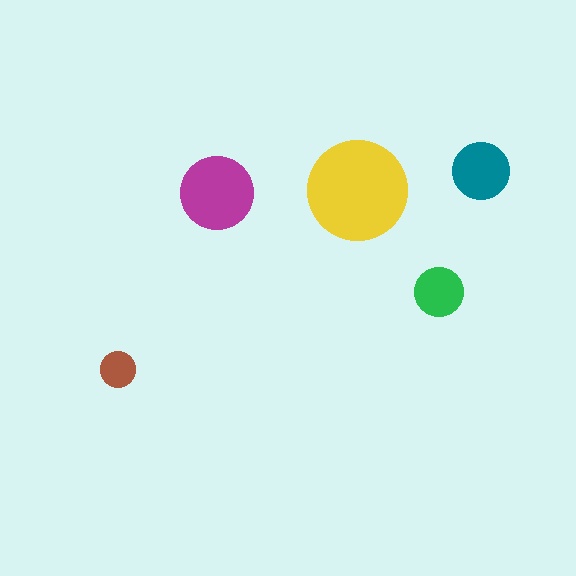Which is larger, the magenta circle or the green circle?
The magenta one.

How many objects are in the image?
There are 5 objects in the image.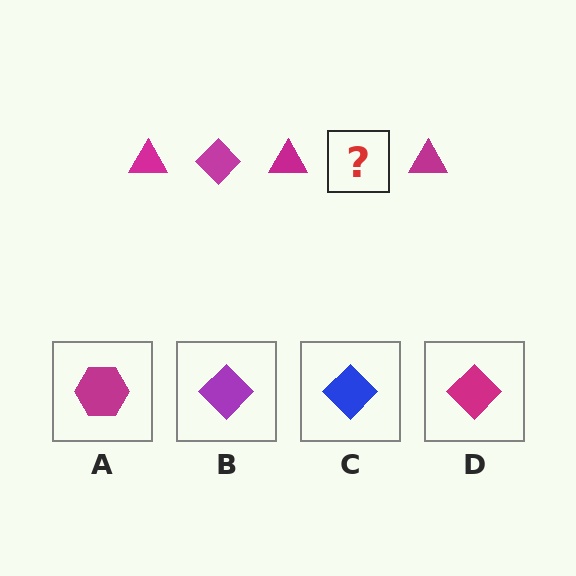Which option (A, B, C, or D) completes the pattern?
D.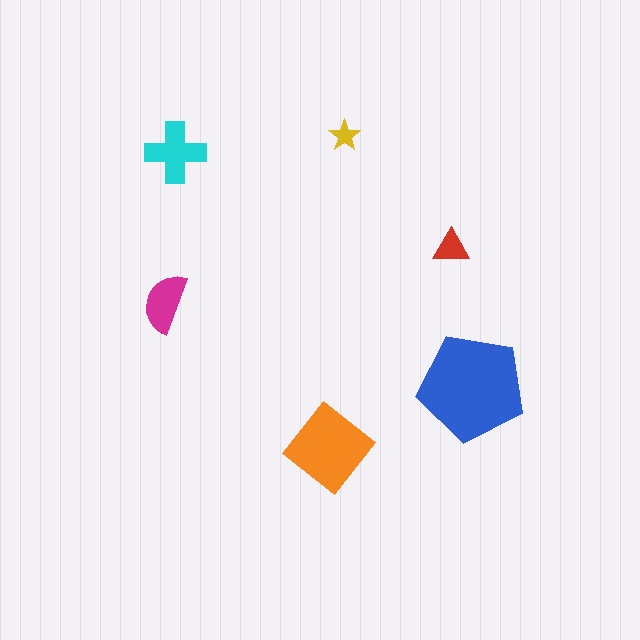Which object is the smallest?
The yellow star.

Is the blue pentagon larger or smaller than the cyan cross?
Larger.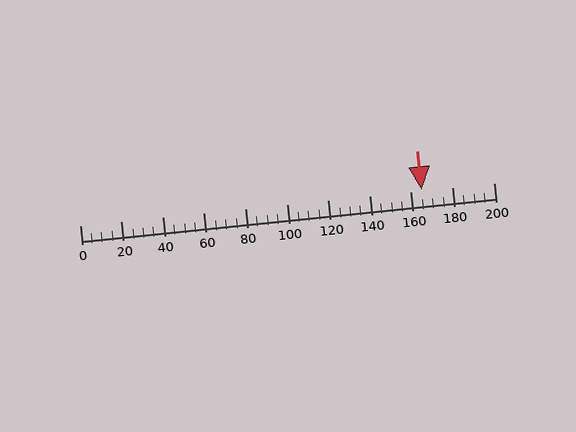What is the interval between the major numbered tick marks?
The major tick marks are spaced 20 units apart.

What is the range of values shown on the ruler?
The ruler shows values from 0 to 200.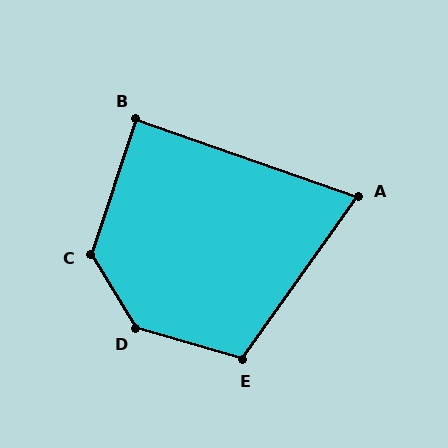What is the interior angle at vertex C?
Approximately 130 degrees (obtuse).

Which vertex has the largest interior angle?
D, at approximately 137 degrees.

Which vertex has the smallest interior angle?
A, at approximately 74 degrees.